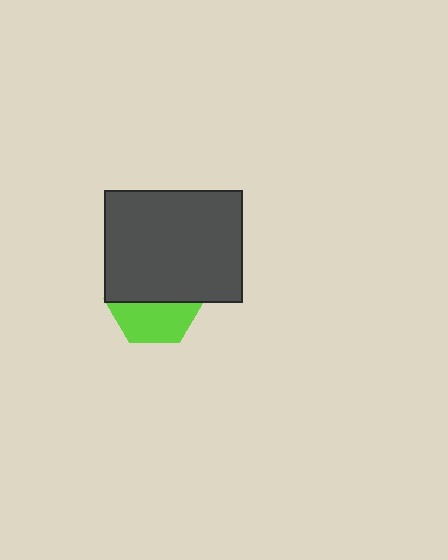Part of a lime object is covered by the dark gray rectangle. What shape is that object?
It is a hexagon.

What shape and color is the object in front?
The object in front is a dark gray rectangle.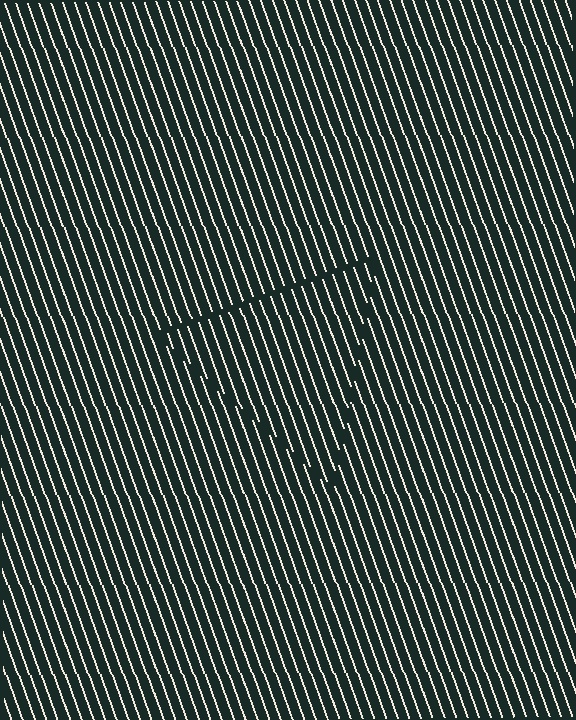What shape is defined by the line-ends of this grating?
An illusory triangle. The interior of the shape contains the same grating, shifted by half a period — the contour is defined by the phase discontinuity where line-ends from the inner and outer gratings abut.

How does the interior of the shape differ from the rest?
The interior of the shape contains the same grating, shifted by half a period — the contour is defined by the phase discontinuity where line-ends from the inner and outer gratings abut.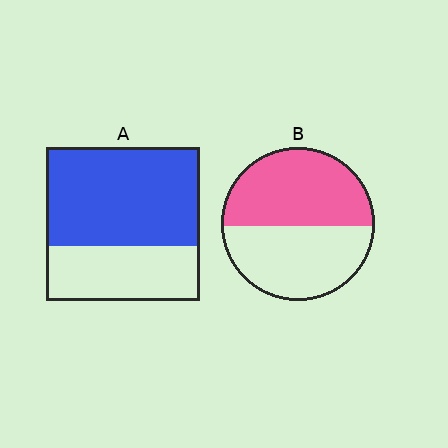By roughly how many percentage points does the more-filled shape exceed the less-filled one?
By roughly 15 percentage points (A over B).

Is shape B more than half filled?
Roughly half.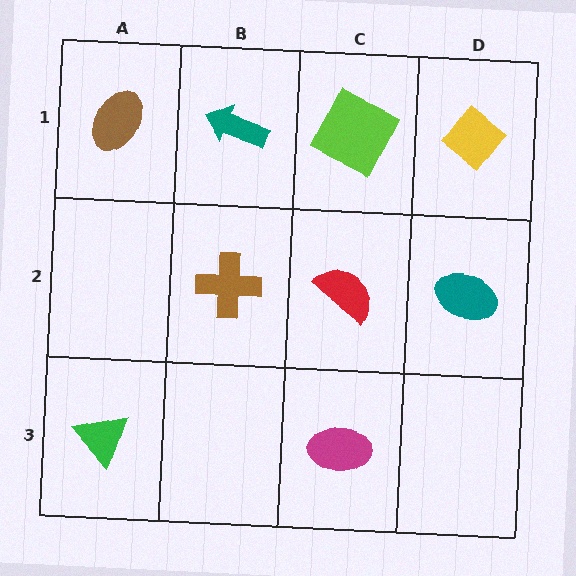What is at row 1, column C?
A lime square.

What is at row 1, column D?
A yellow diamond.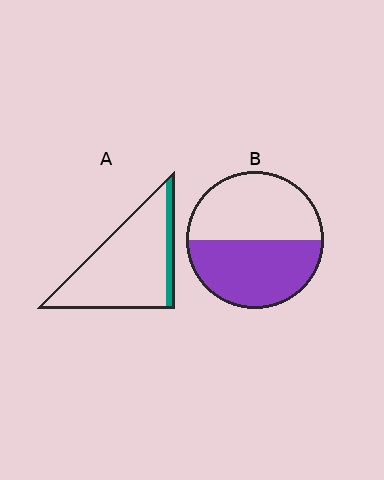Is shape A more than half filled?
No.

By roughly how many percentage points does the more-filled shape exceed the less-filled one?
By roughly 35 percentage points (B over A).